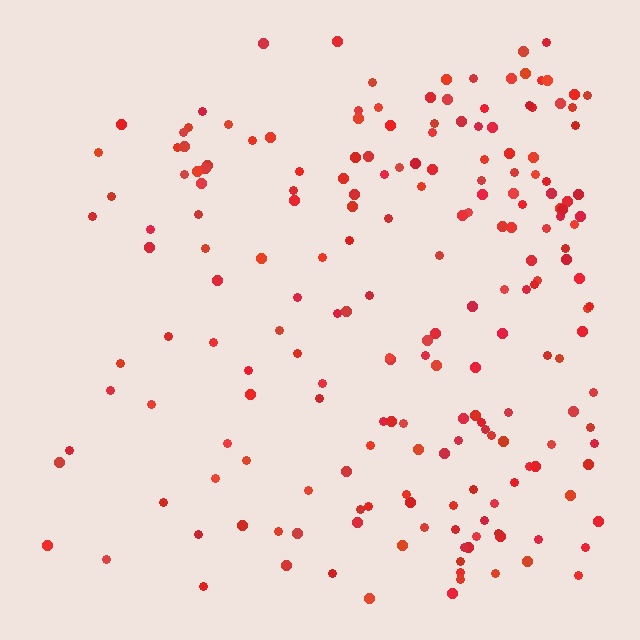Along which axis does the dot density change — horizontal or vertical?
Horizontal.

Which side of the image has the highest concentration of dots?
The right.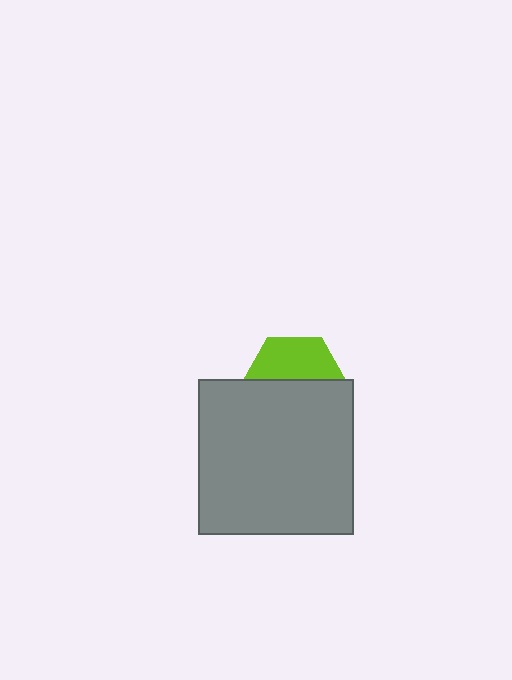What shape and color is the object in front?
The object in front is a gray square.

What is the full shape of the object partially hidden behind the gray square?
The partially hidden object is a lime hexagon.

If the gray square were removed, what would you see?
You would see the complete lime hexagon.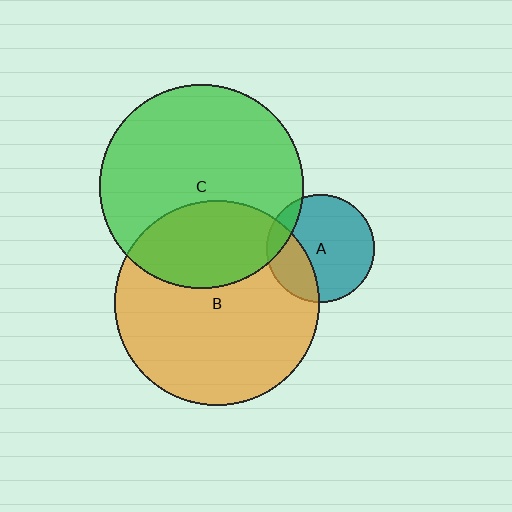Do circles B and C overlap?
Yes.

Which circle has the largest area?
Circle B (orange).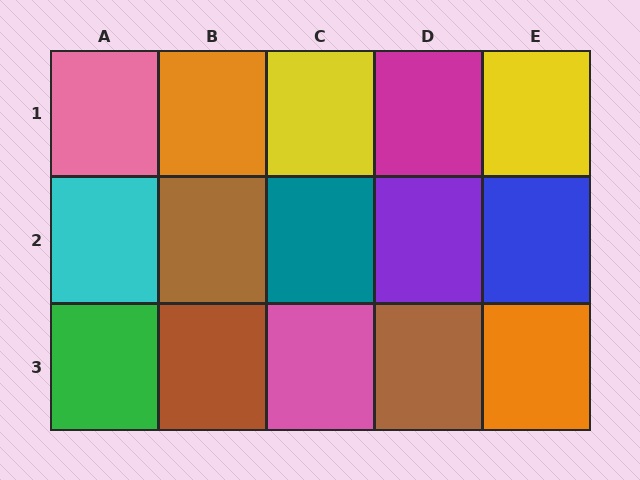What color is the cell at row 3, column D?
Brown.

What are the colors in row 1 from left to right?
Pink, orange, yellow, magenta, yellow.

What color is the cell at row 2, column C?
Teal.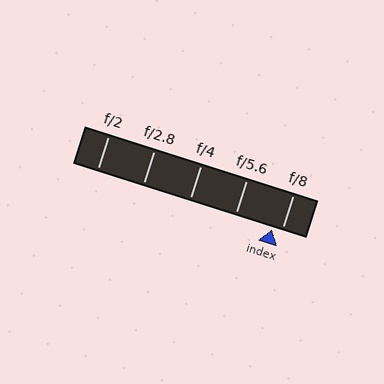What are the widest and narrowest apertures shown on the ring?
The widest aperture shown is f/2 and the narrowest is f/8.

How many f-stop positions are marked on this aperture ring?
There are 5 f-stop positions marked.